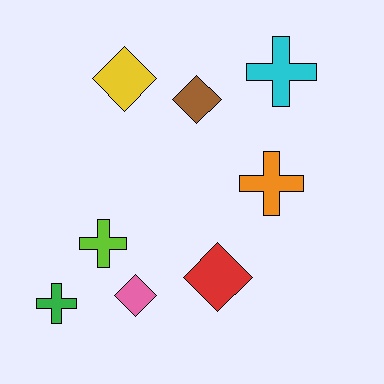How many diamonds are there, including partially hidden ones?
There are 4 diamonds.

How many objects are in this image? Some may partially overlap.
There are 8 objects.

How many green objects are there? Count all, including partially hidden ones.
There is 1 green object.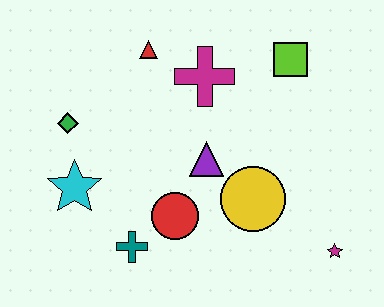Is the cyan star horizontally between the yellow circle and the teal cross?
No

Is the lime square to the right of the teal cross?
Yes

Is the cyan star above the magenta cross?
No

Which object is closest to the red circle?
The teal cross is closest to the red circle.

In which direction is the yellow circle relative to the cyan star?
The yellow circle is to the right of the cyan star.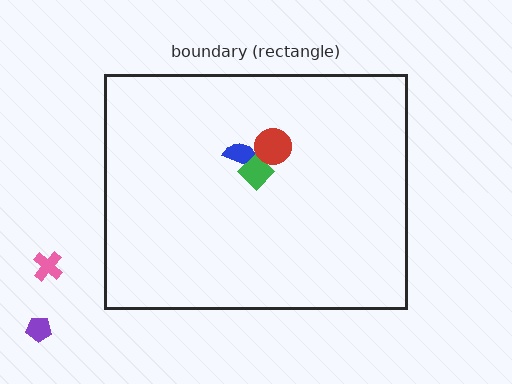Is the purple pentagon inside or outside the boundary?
Outside.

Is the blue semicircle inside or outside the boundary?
Inside.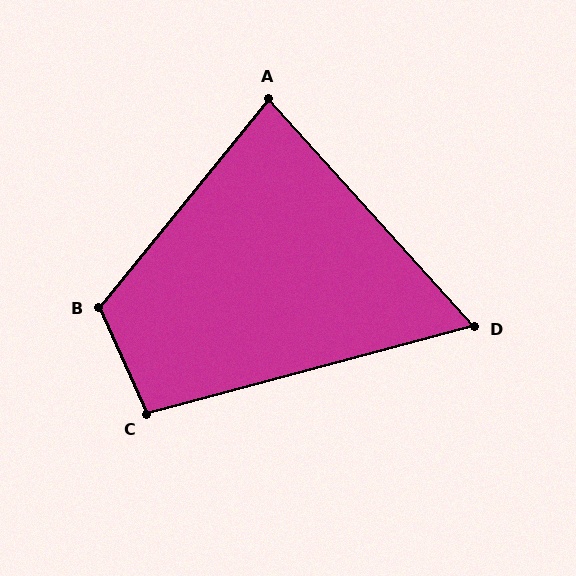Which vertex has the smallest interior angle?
D, at approximately 63 degrees.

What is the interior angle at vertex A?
Approximately 81 degrees (acute).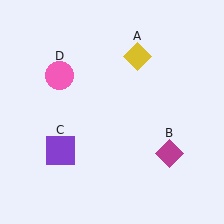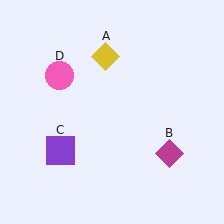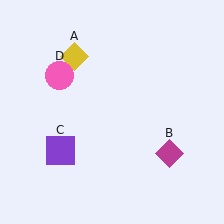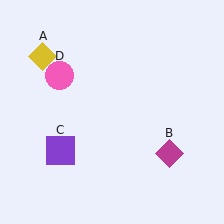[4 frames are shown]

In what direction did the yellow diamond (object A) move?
The yellow diamond (object A) moved left.